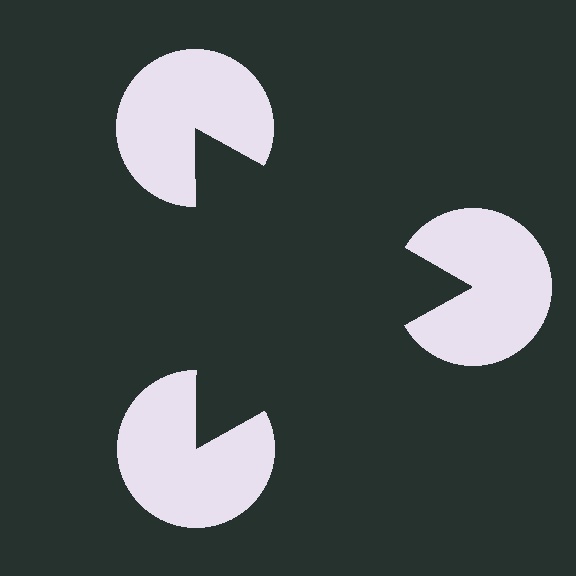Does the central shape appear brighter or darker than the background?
It typically appears slightly darker than the background, even though no actual brightness change is drawn.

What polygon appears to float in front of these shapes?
An illusory triangle — its edges are inferred from the aligned wedge cuts in the pac-man discs, not physically drawn.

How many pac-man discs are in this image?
There are 3 — one at each vertex of the illusory triangle.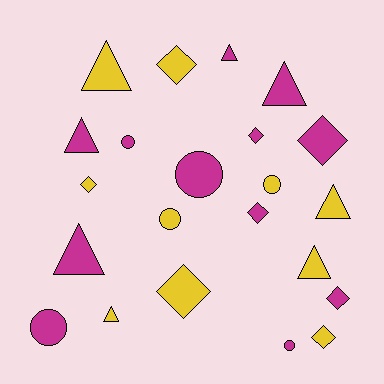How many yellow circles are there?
There are 2 yellow circles.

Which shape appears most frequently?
Diamond, with 8 objects.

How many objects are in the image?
There are 22 objects.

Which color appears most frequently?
Magenta, with 12 objects.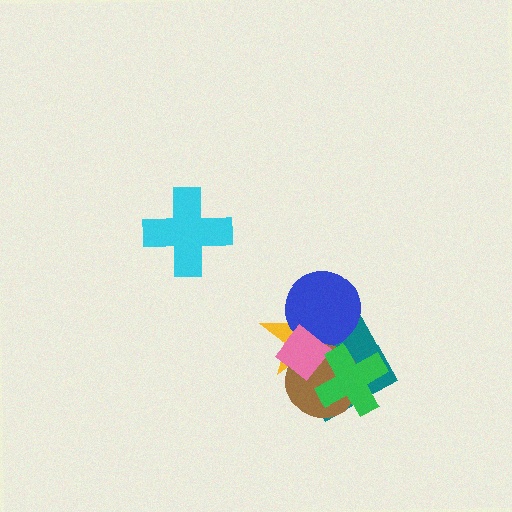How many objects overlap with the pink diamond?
5 objects overlap with the pink diamond.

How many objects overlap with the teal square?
5 objects overlap with the teal square.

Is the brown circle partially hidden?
Yes, it is partially covered by another shape.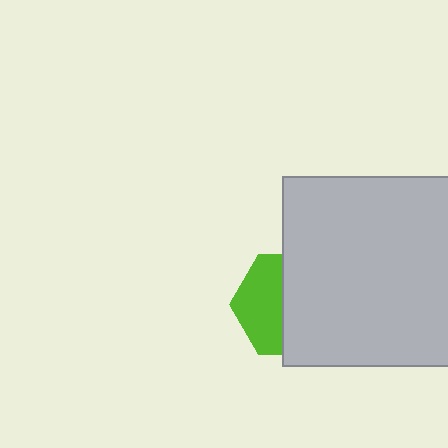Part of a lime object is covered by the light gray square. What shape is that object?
It is a hexagon.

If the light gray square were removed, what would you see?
You would see the complete lime hexagon.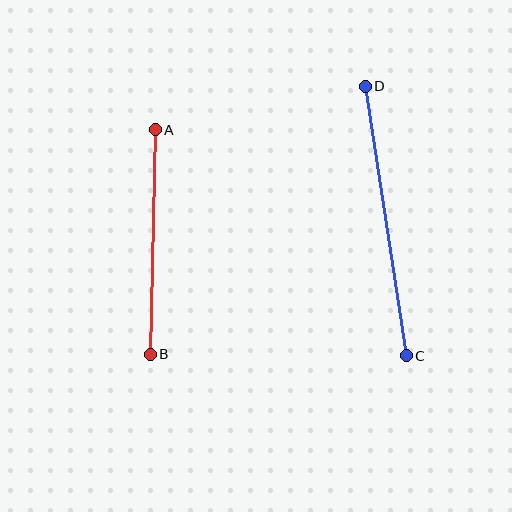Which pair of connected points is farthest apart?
Points C and D are farthest apart.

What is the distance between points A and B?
The distance is approximately 224 pixels.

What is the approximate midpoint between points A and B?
The midpoint is at approximately (153, 242) pixels.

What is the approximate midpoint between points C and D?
The midpoint is at approximately (386, 221) pixels.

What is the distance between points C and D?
The distance is approximately 272 pixels.